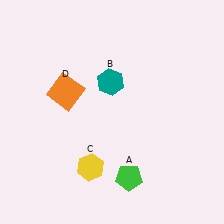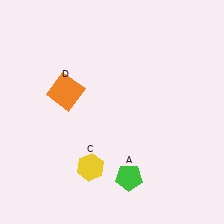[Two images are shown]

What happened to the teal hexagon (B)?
The teal hexagon (B) was removed in Image 2. It was in the top-left area of Image 1.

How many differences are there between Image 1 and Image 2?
There is 1 difference between the two images.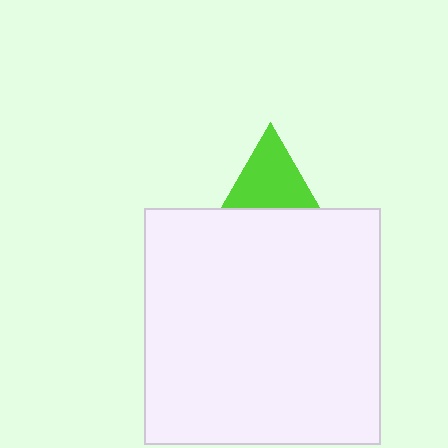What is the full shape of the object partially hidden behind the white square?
The partially hidden object is a lime triangle.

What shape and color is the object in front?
The object in front is a white square.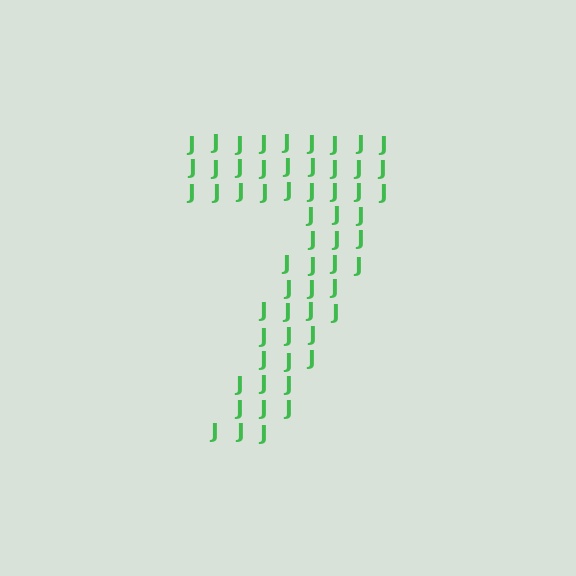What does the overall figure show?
The overall figure shows the digit 7.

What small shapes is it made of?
It is made of small letter J's.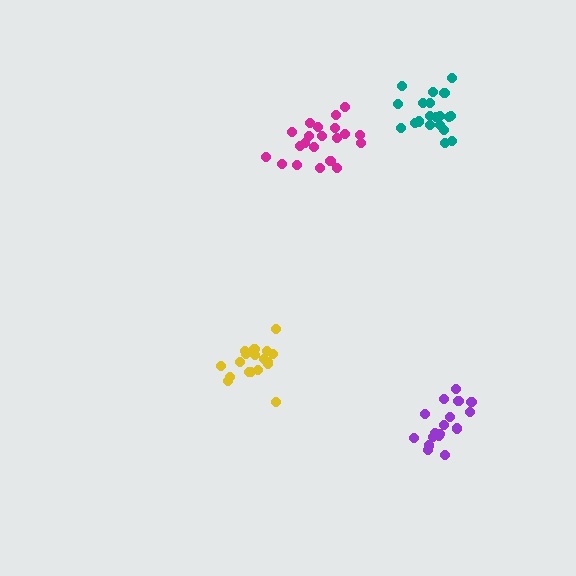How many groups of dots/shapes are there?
There are 4 groups.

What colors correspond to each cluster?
The clusters are colored: magenta, purple, yellow, teal.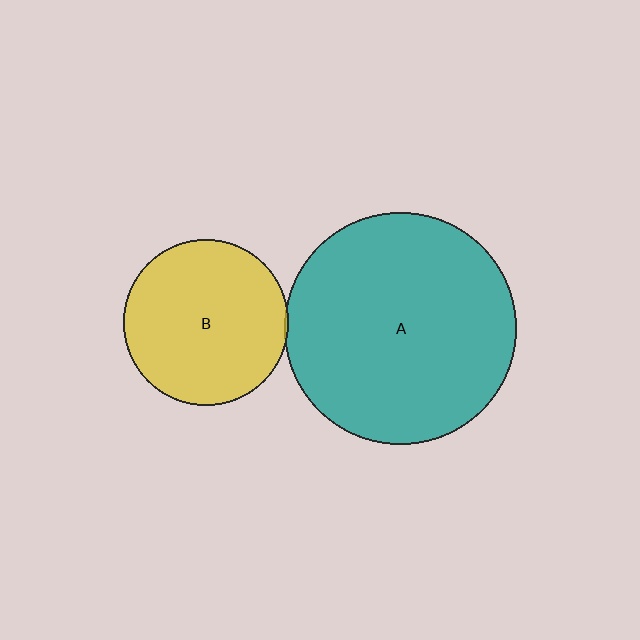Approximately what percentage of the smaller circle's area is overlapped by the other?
Approximately 5%.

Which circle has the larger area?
Circle A (teal).